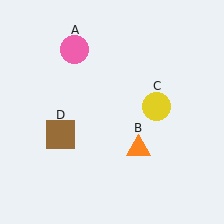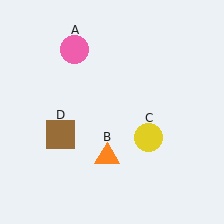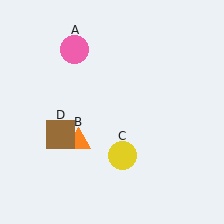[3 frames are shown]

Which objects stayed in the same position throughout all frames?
Pink circle (object A) and brown square (object D) remained stationary.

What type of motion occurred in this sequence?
The orange triangle (object B), yellow circle (object C) rotated clockwise around the center of the scene.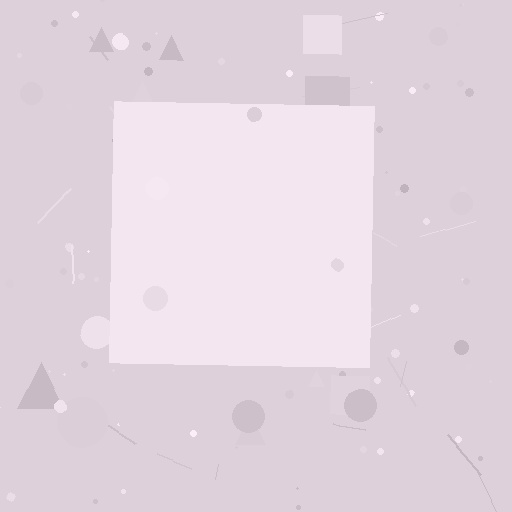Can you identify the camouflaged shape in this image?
The camouflaged shape is a square.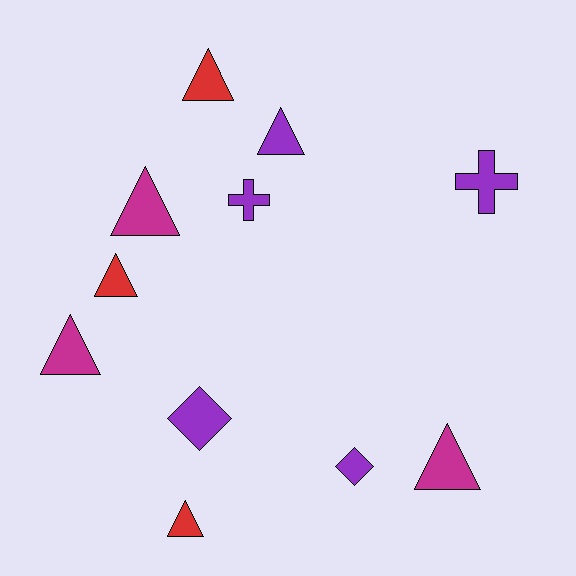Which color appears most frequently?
Purple, with 5 objects.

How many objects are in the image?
There are 11 objects.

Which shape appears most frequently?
Triangle, with 7 objects.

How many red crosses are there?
There are no red crosses.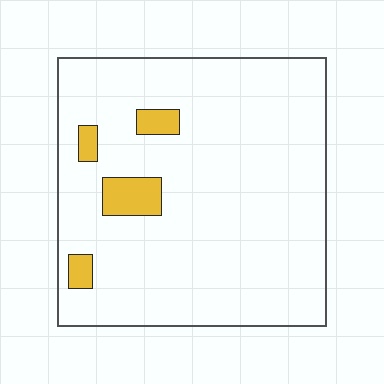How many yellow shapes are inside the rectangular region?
4.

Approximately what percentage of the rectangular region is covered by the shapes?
Approximately 5%.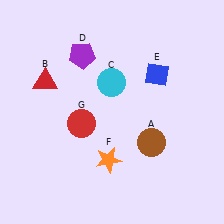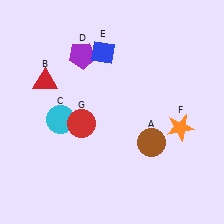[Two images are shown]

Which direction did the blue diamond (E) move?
The blue diamond (E) moved left.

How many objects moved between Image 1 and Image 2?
3 objects moved between the two images.